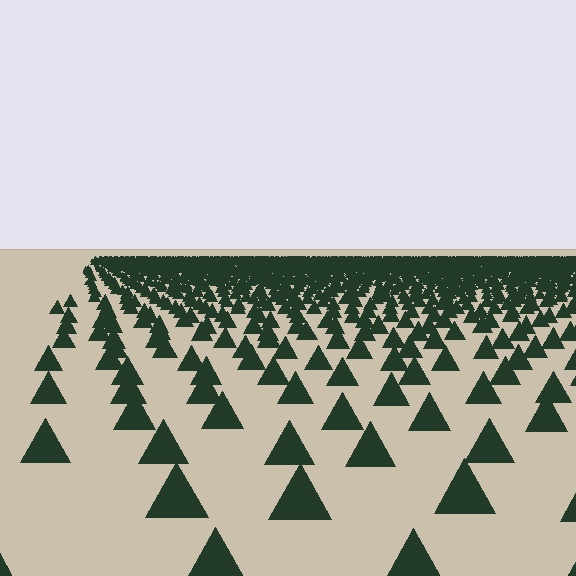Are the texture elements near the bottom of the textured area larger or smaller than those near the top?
Larger. Near the bottom, elements are closer to the viewer and appear at a bigger on-screen size.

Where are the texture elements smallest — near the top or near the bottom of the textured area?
Near the top.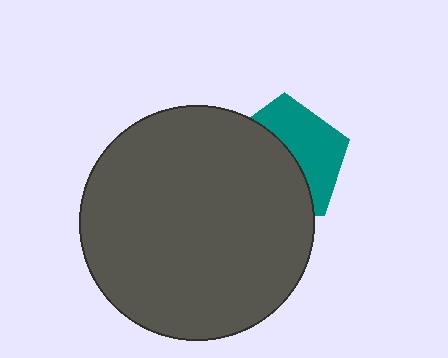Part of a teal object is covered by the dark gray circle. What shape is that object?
It is a pentagon.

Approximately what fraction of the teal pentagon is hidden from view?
Roughly 55% of the teal pentagon is hidden behind the dark gray circle.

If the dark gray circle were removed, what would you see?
You would see the complete teal pentagon.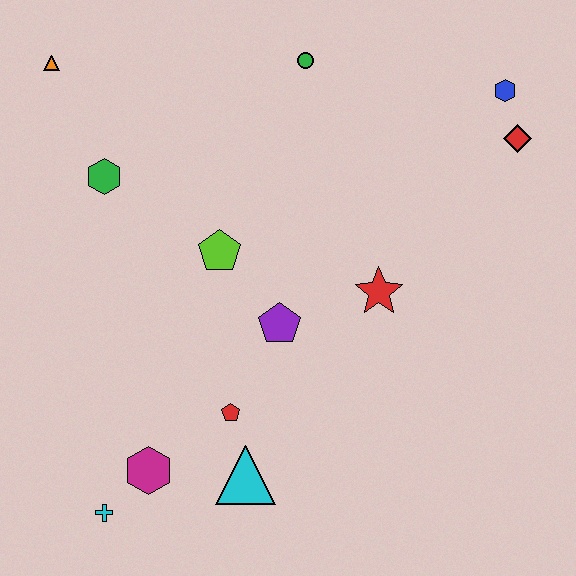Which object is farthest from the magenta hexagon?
The blue hexagon is farthest from the magenta hexagon.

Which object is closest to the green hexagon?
The orange triangle is closest to the green hexagon.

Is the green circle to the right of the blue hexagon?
No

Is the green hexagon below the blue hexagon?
Yes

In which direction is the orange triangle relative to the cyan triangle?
The orange triangle is above the cyan triangle.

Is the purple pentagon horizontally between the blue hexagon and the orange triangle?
Yes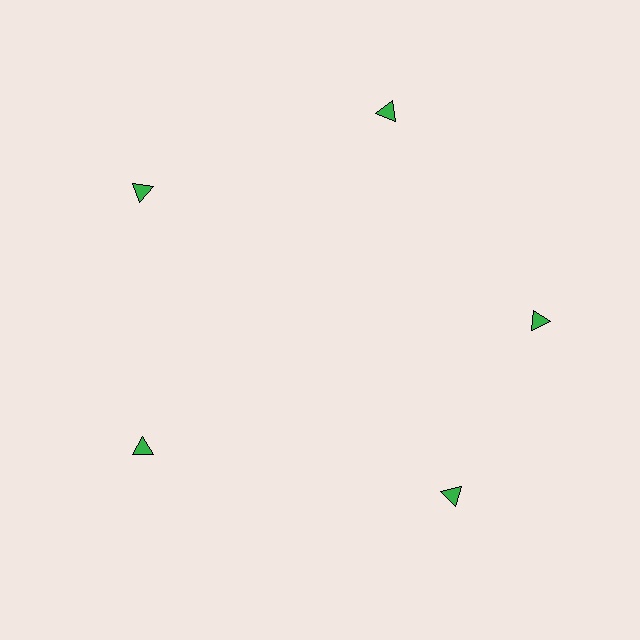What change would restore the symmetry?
The symmetry would be restored by rotating it back into even spacing with its neighbors so that all 5 triangles sit at equal angles and equal distance from the center.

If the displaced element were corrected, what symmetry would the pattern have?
It would have 5-fold rotational symmetry — the pattern would map onto itself every 72 degrees.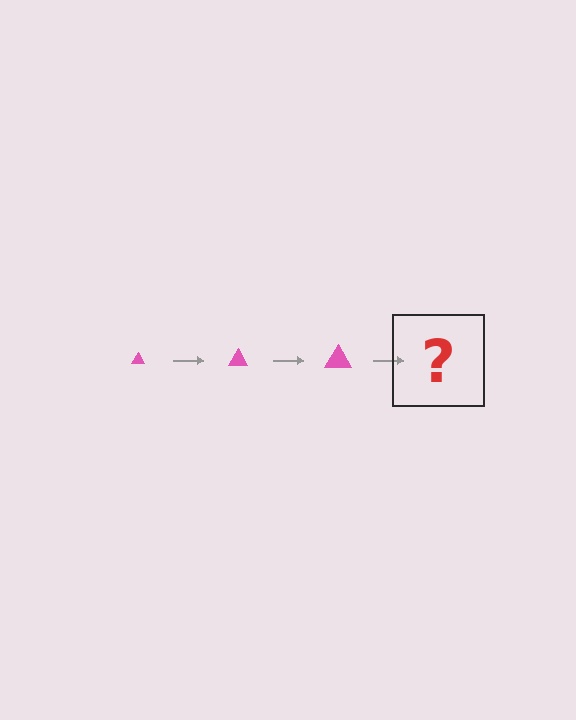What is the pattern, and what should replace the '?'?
The pattern is that the triangle gets progressively larger each step. The '?' should be a pink triangle, larger than the previous one.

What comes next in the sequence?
The next element should be a pink triangle, larger than the previous one.